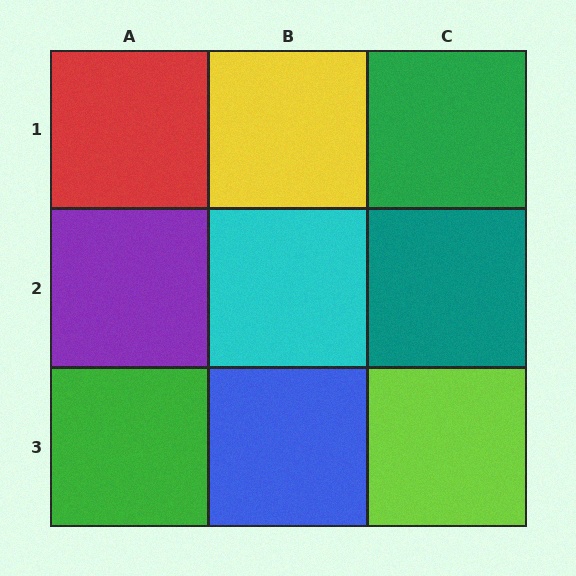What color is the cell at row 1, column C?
Green.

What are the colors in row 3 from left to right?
Green, blue, lime.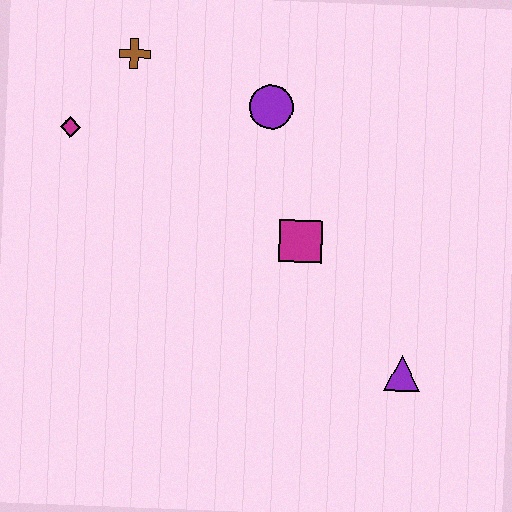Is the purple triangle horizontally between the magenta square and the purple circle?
No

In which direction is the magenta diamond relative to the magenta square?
The magenta diamond is to the left of the magenta square.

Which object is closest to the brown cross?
The magenta diamond is closest to the brown cross.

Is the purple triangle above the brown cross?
No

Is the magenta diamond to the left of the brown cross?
Yes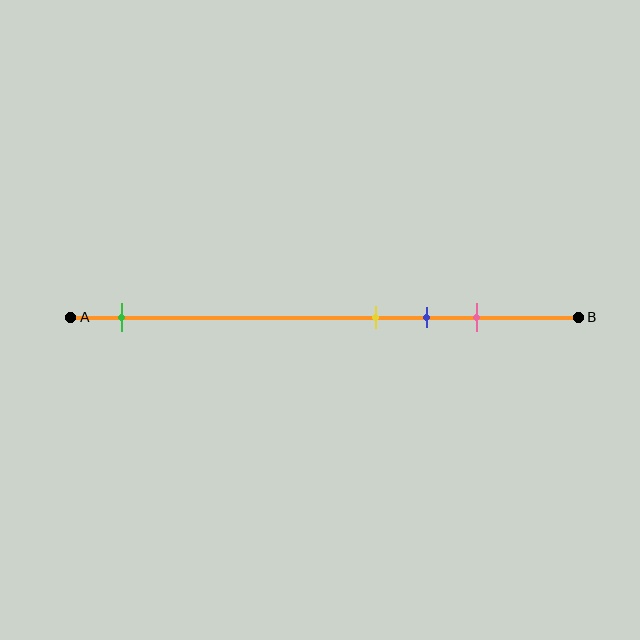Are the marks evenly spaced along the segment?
No, the marks are not evenly spaced.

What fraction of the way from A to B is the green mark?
The green mark is approximately 10% (0.1) of the way from A to B.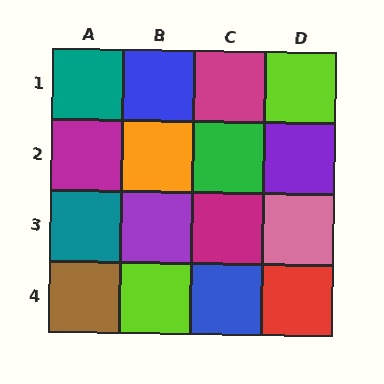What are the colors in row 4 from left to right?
Brown, lime, blue, red.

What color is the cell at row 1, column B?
Blue.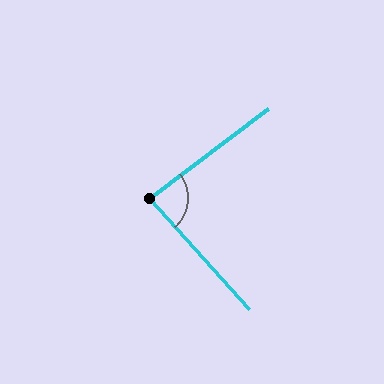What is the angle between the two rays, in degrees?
Approximately 85 degrees.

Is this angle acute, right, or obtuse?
It is approximately a right angle.